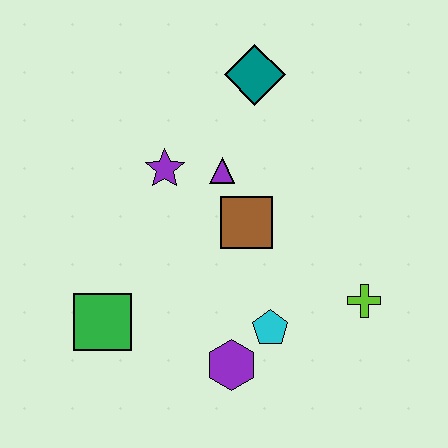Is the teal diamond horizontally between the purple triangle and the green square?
No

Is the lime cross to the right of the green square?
Yes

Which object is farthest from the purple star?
The lime cross is farthest from the purple star.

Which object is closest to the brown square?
The purple triangle is closest to the brown square.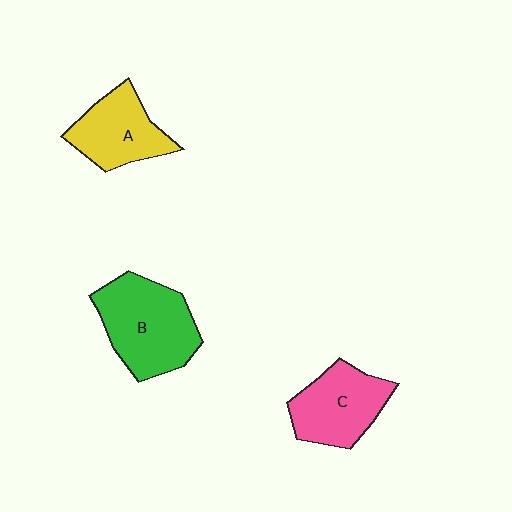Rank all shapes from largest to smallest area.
From largest to smallest: B (green), C (pink), A (yellow).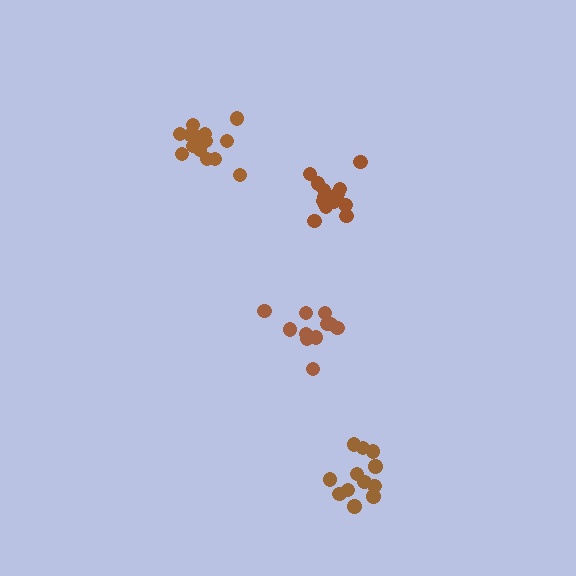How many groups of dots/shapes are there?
There are 4 groups.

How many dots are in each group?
Group 1: 14 dots, Group 2: 14 dots, Group 3: 12 dots, Group 4: 11 dots (51 total).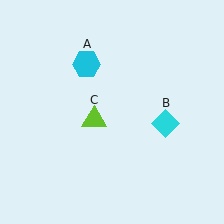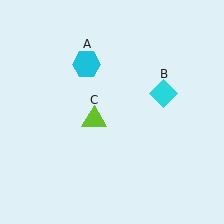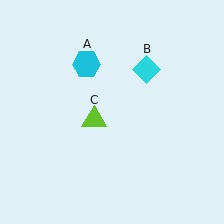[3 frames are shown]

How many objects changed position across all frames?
1 object changed position: cyan diamond (object B).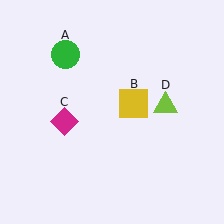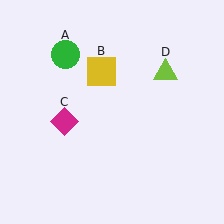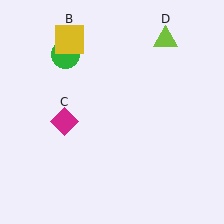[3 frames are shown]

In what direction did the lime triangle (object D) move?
The lime triangle (object D) moved up.